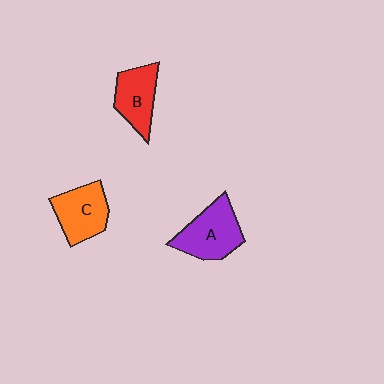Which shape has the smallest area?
Shape B (red).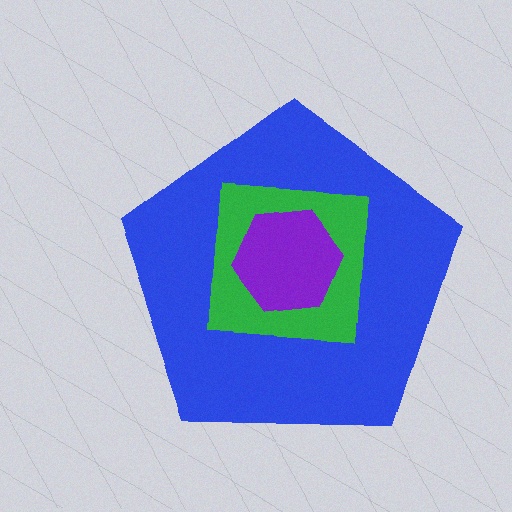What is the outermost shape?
The blue pentagon.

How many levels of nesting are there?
3.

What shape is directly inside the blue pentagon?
The green square.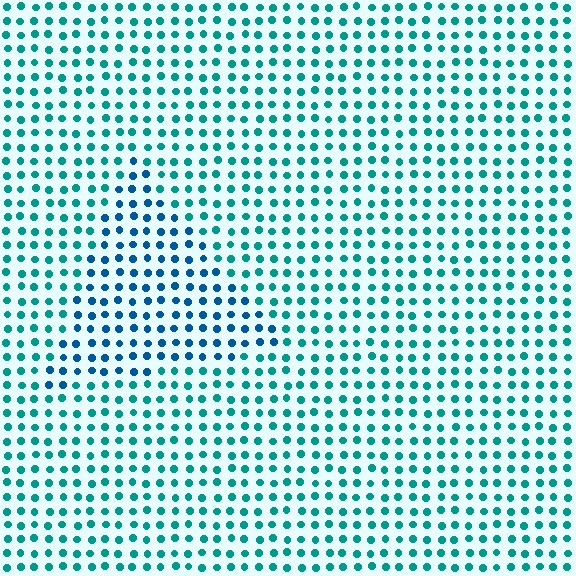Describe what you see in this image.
The image is filled with small teal elements in a uniform arrangement. A triangle-shaped region is visible where the elements are tinted to a slightly different hue, forming a subtle color boundary.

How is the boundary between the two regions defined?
The boundary is defined purely by a slight shift in hue (about 32 degrees). Spacing, size, and orientation are identical on both sides.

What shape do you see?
I see a triangle.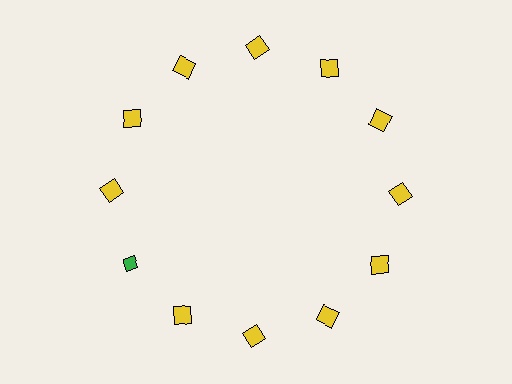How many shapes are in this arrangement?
There are 12 shapes arranged in a ring pattern.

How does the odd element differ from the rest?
It differs in both color (green instead of yellow) and shape (diamond instead of square).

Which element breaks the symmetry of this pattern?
The green diamond at roughly the 8 o'clock position breaks the symmetry. All other shapes are yellow squares.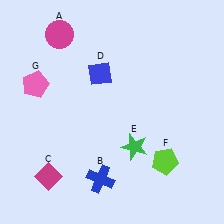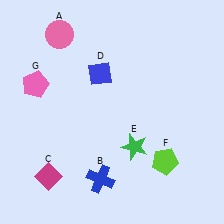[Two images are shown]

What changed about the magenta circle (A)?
In Image 1, A is magenta. In Image 2, it changed to pink.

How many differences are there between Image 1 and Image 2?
There is 1 difference between the two images.